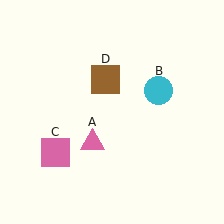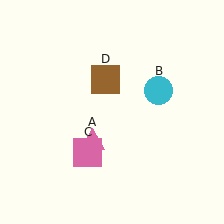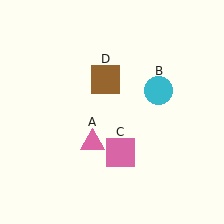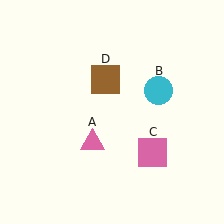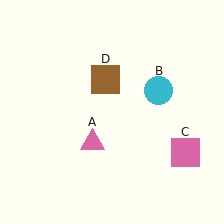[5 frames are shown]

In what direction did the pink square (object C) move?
The pink square (object C) moved right.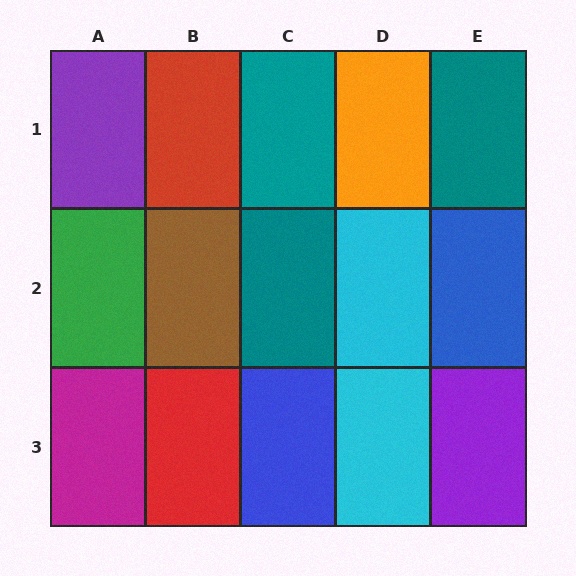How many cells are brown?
1 cell is brown.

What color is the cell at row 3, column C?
Blue.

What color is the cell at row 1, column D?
Orange.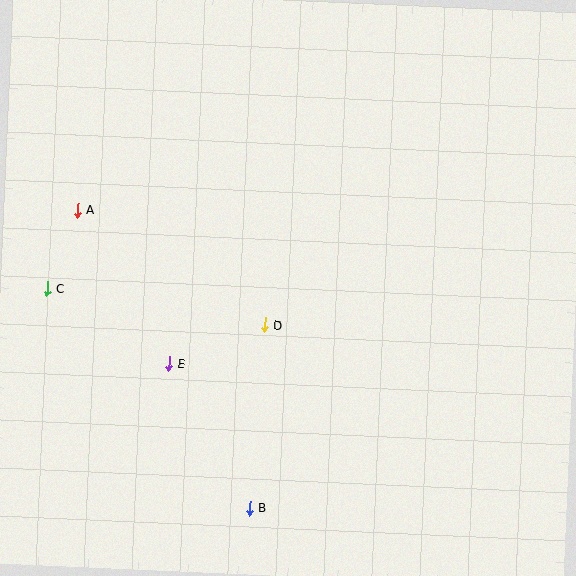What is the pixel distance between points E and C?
The distance between E and C is 143 pixels.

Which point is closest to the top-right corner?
Point D is closest to the top-right corner.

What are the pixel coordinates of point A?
Point A is at (77, 210).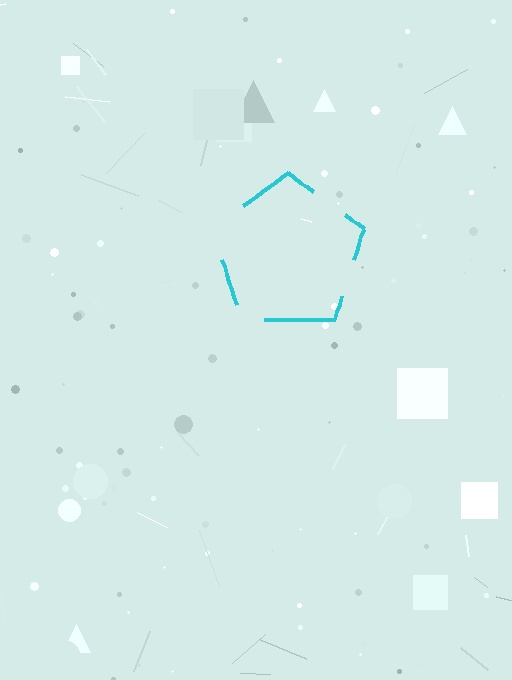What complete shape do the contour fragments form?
The contour fragments form a pentagon.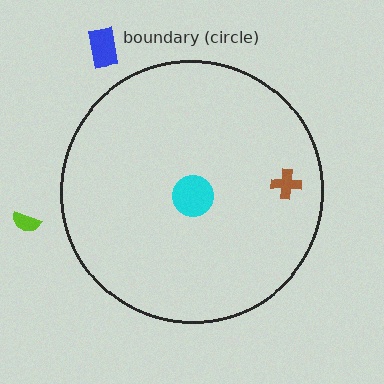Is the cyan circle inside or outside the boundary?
Inside.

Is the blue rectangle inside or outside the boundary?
Outside.